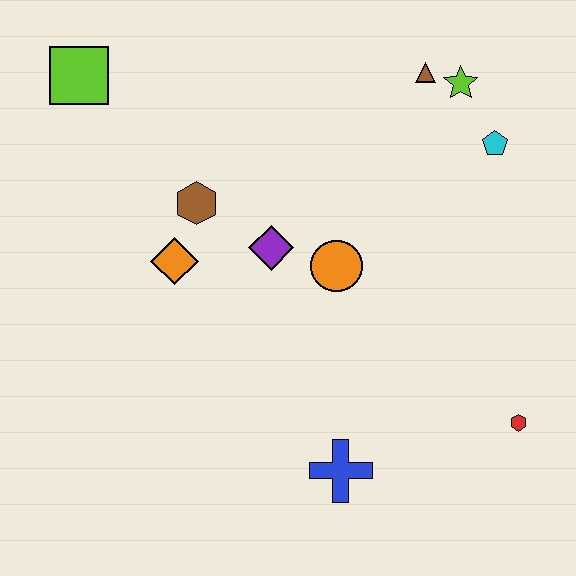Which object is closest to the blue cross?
The red hexagon is closest to the blue cross.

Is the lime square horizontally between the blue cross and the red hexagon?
No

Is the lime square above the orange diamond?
Yes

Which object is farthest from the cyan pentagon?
The lime square is farthest from the cyan pentagon.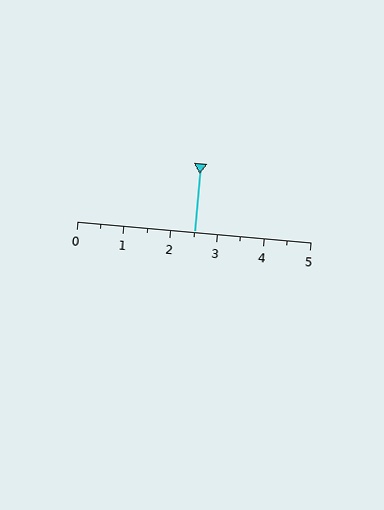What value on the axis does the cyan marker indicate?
The marker indicates approximately 2.5.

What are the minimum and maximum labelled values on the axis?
The axis runs from 0 to 5.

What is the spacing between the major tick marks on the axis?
The major ticks are spaced 1 apart.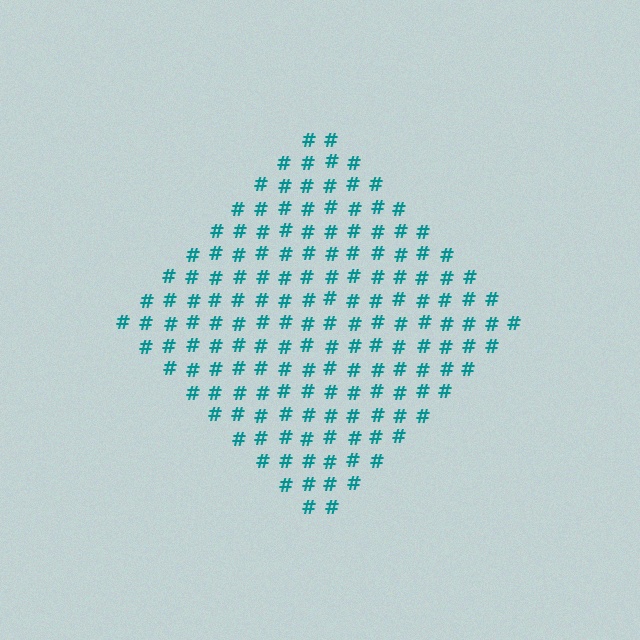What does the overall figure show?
The overall figure shows a diamond.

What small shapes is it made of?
It is made of small hash symbols.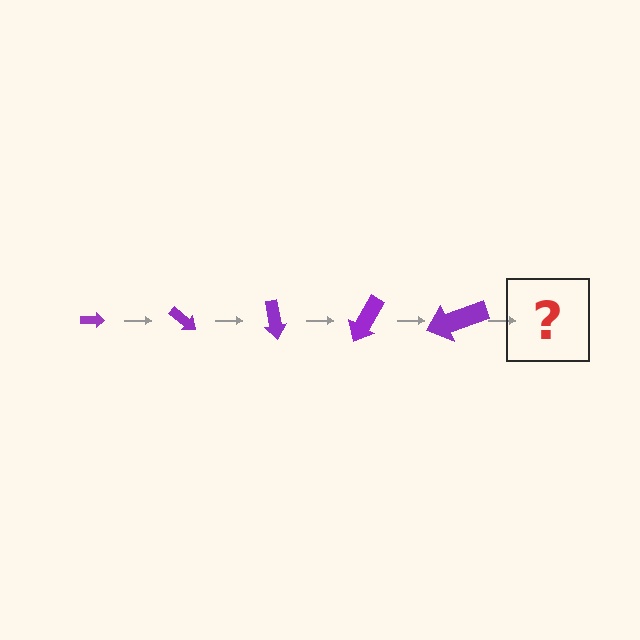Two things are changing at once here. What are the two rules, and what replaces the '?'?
The two rules are that the arrow grows larger each step and it rotates 40 degrees each step. The '?' should be an arrow, larger than the previous one and rotated 200 degrees from the start.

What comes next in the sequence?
The next element should be an arrow, larger than the previous one and rotated 200 degrees from the start.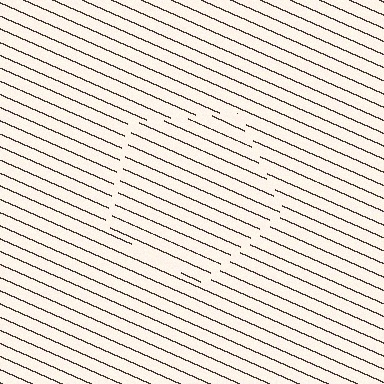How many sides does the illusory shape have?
5 sides — the line-ends trace a pentagon.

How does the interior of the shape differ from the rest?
The interior of the shape contains the same grating, shifted by half a period — the contour is defined by the phase discontinuity where line-ends from the inner and outer gratings abut.